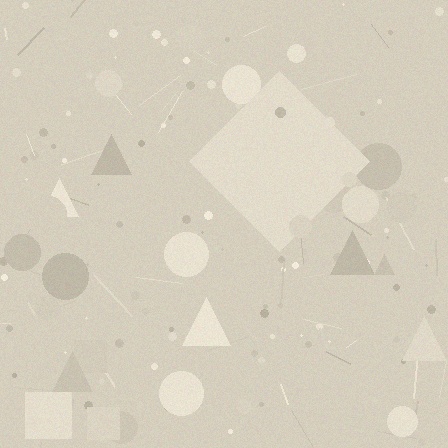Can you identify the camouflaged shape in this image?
The camouflaged shape is a diamond.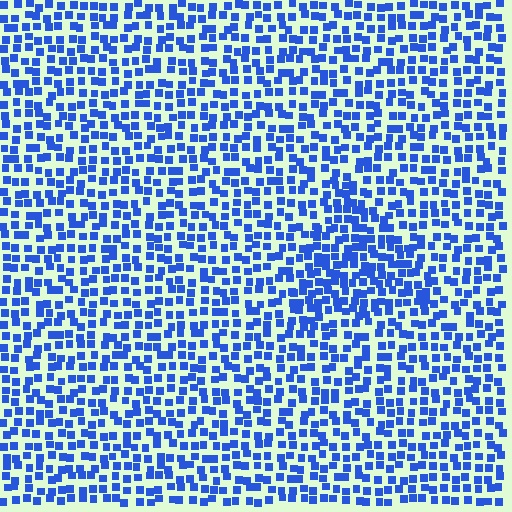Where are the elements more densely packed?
The elements are more densely packed inside the triangle boundary.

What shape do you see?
I see a triangle.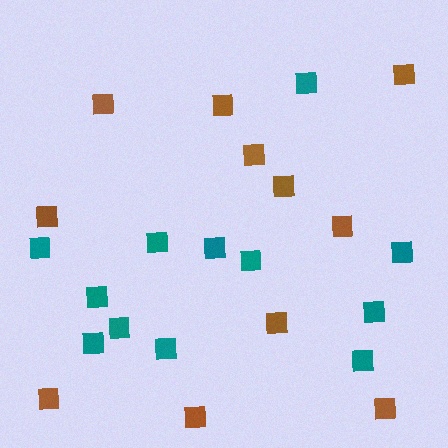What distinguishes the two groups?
There are 2 groups: one group of teal squares (12) and one group of brown squares (11).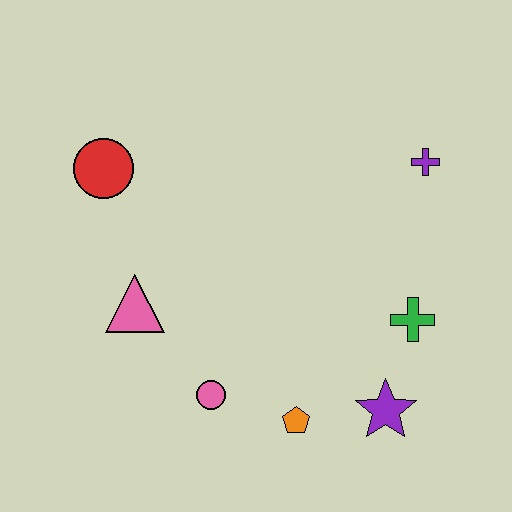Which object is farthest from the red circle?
The purple star is farthest from the red circle.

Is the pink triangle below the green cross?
No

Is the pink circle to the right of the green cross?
No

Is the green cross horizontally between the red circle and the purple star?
No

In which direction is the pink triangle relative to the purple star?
The pink triangle is to the left of the purple star.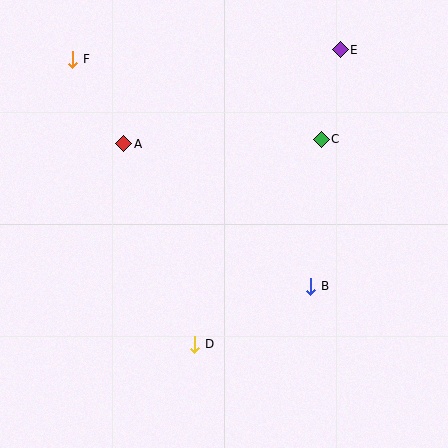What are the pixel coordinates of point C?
Point C is at (321, 139).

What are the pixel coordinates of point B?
Point B is at (311, 286).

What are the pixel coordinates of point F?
Point F is at (73, 59).